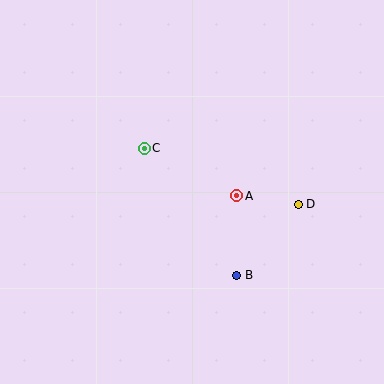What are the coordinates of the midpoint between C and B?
The midpoint between C and B is at (191, 212).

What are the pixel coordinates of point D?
Point D is at (298, 204).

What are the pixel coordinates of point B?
Point B is at (237, 275).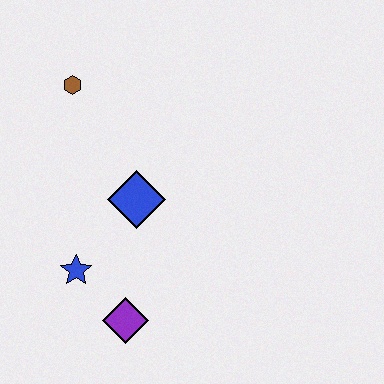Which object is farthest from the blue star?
The brown hexagon is farthest from the blue star.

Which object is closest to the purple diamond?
The blue star is closest to the purple diamond.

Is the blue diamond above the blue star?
Yes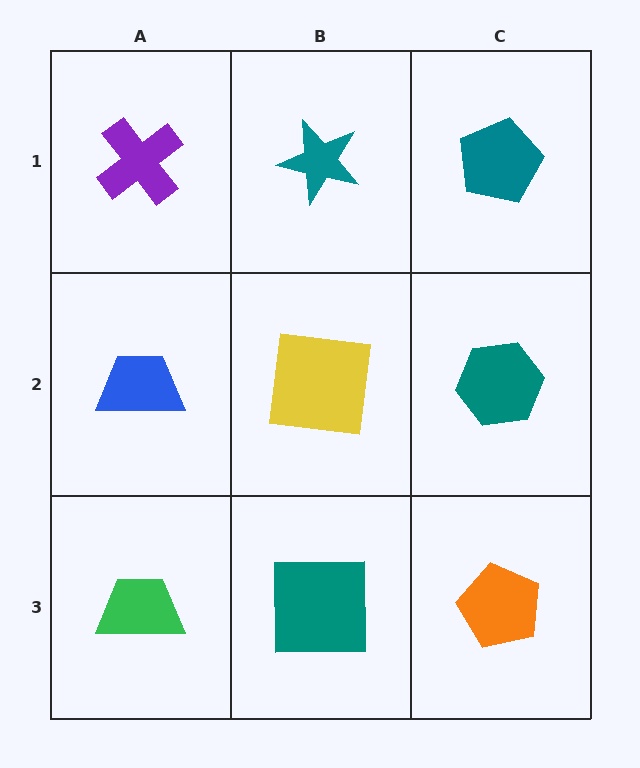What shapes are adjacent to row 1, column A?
A blue trapezoid (row 2, column A), a teal star (row 1, column B).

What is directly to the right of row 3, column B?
An orange pentagon.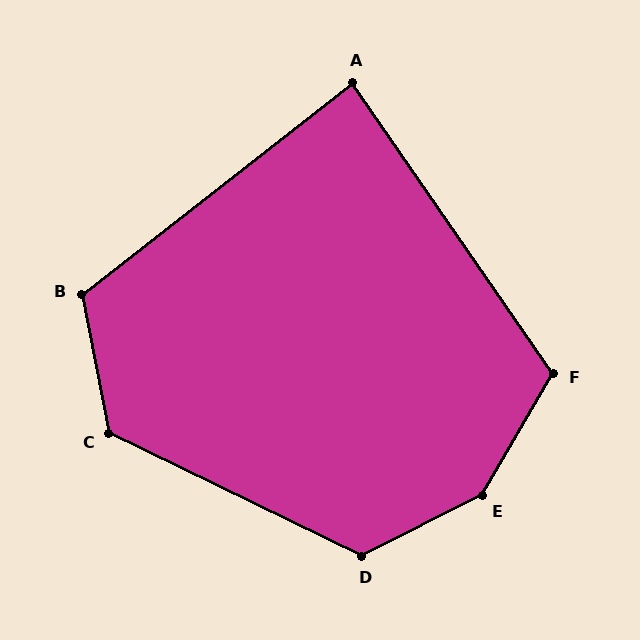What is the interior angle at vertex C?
Approximately 127 degrees (obtuse).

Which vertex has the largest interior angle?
E, at approximately 146 degrees.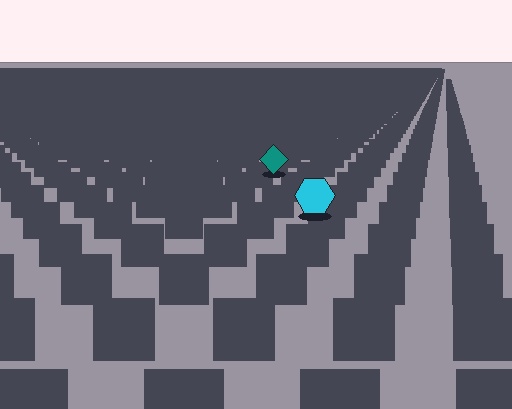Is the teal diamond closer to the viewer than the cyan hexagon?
No. The cyan hexagon is closer — you can tell from the texture gradient: the ground texture is coarser near it.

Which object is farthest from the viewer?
The teal diamond is farthest from the viewer. It appears smaller and the ground texture around it is denser.